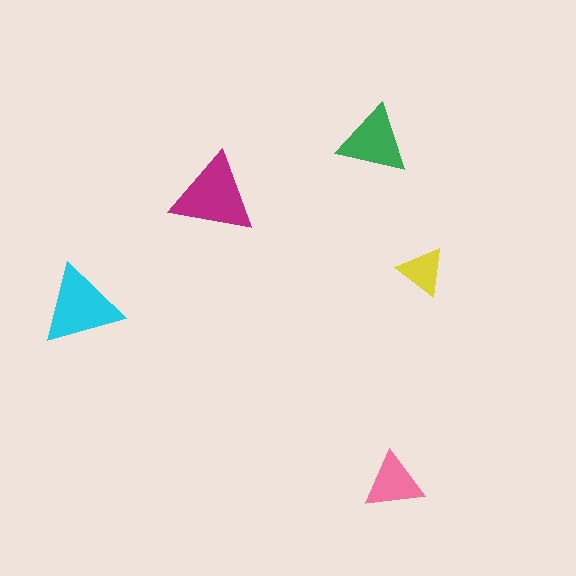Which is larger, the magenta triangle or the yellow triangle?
The magenta one.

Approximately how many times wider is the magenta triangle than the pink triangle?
About 1.5 times wider.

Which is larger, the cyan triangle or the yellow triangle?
The cyan one.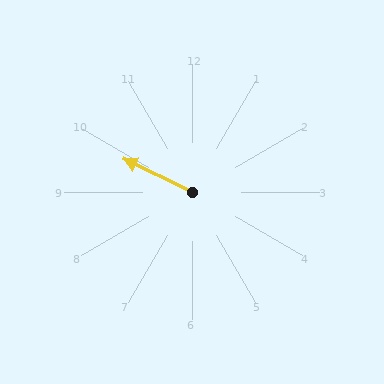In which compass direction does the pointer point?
Northwest.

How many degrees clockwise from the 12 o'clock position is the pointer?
Approximately 296 degrees.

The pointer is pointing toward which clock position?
Roughly 10 o'clock.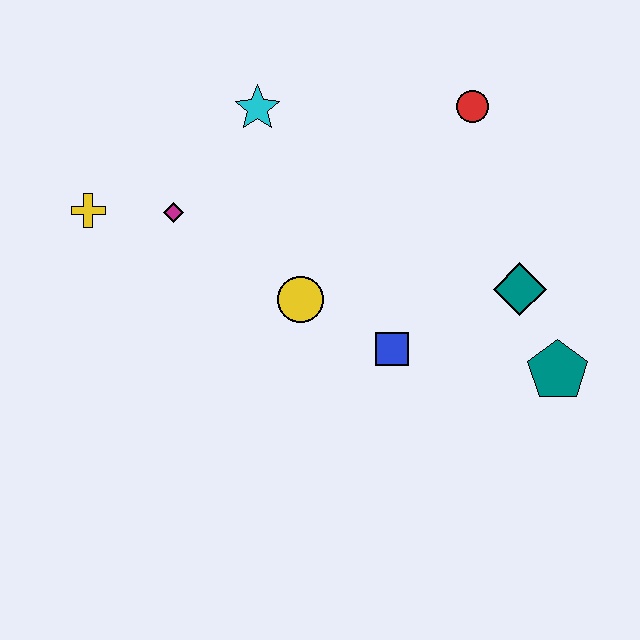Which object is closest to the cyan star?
The magenta diamond is closest to the cyan star.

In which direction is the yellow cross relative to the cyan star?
The yellow cross is to the left of the cyan star.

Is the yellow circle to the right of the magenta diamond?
Yes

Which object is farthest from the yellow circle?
The teal pentagon is farthest from the yellow circle.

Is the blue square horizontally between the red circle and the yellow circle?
Yes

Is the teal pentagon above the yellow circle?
No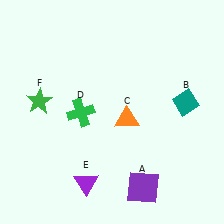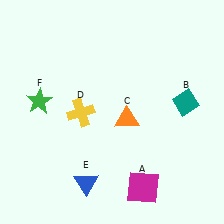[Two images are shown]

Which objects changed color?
A changed from purple to magenta. D changed from green to yellow. E changed from purple to blue.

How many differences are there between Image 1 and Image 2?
There are 3 differences between the two images.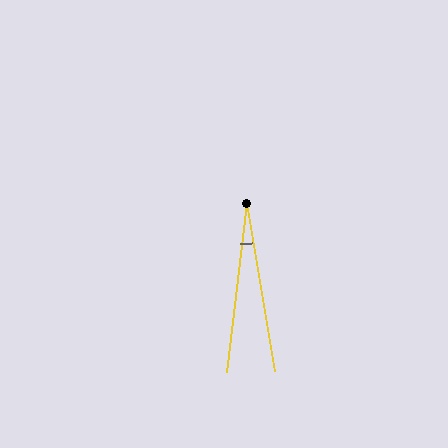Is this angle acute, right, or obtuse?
It is acute.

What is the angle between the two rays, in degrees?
Approximately 16 degrees.